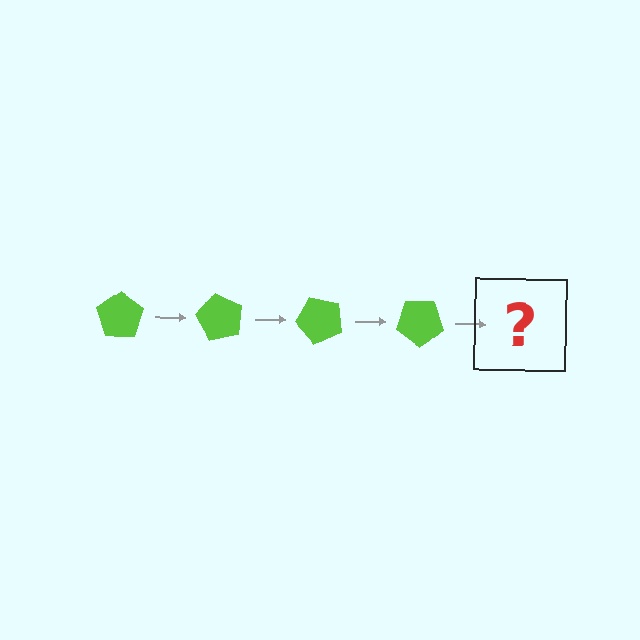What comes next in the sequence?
The next element should be a lime pentagon rotated 240 degrees.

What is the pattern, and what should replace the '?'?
The pattern is that the pentagon rotates 60 degrees each step. The '?' should be a lime pentagon rotated 240 degrees.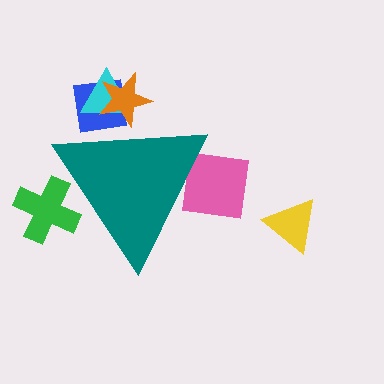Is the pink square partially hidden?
Yes, the pink square is partially hidden behind the teal triangle.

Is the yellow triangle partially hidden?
No, the yellow triangle is fully visible.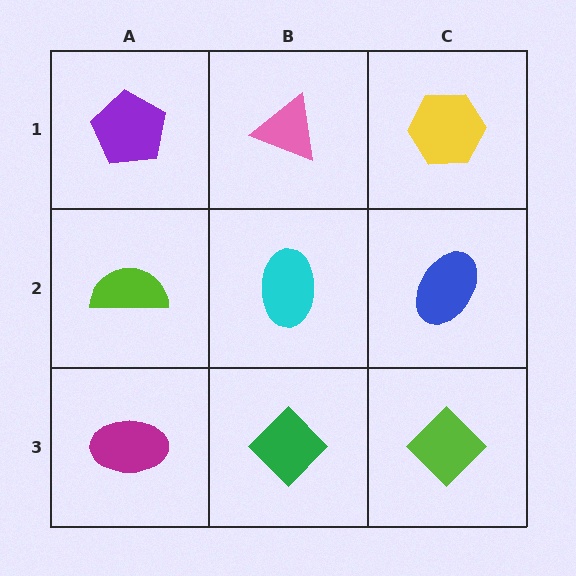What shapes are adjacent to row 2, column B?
A pink triangle (row 1, column B), a green diamond (row 3, column B), a lime semicircle (row 2, column A), a blue ellipse (row 2, column C).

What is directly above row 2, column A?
A purple pentagon.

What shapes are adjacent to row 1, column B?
A cyan ellipse (row 2, column B), a purple pentagon (row 1, column A), a yellow hexagon (row 1, column C).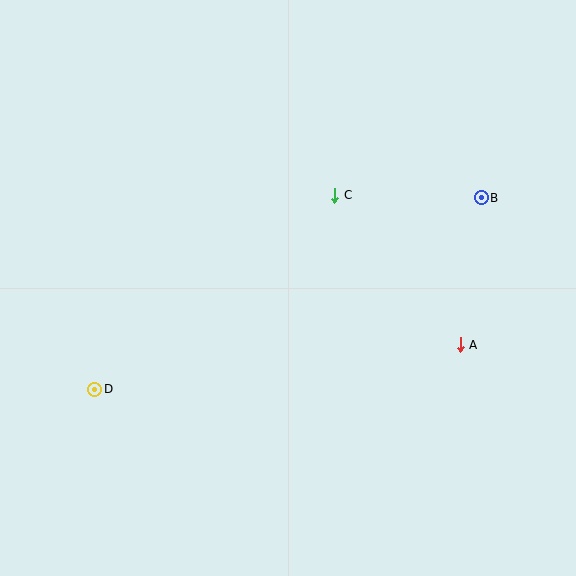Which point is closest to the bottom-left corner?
Point D is closest to the bottom-left corner.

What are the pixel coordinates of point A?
Point A is at (460, 345).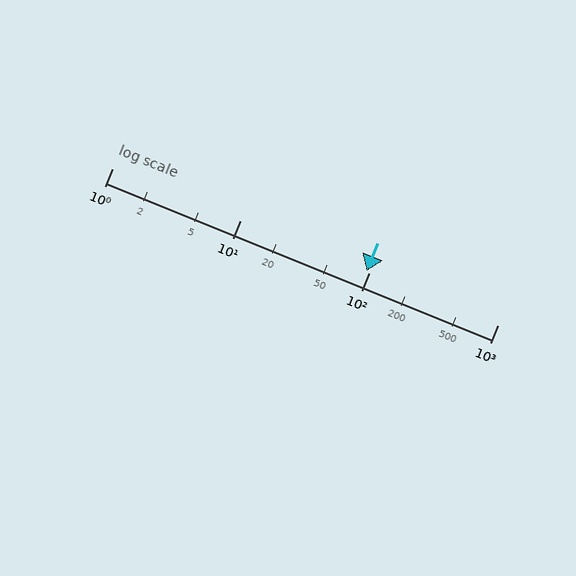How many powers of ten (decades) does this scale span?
The scale spans 3 decades, from 1 to 1000.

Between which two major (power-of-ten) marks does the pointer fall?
The pointer is between 10 and 100.